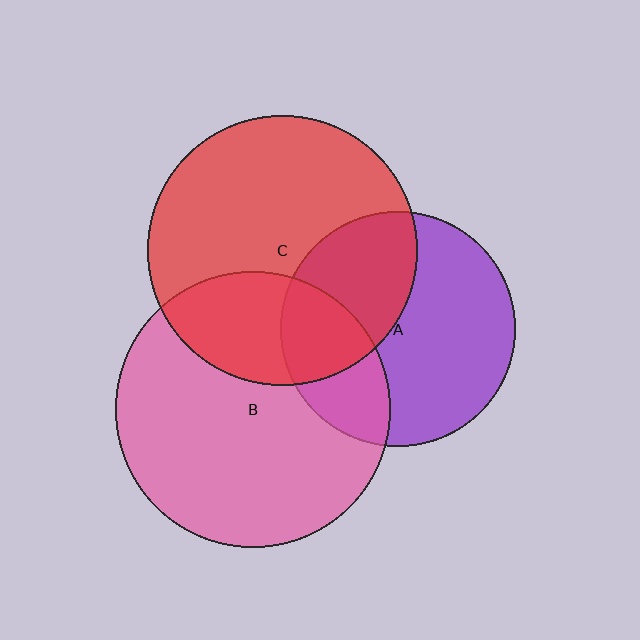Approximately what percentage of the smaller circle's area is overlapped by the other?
Approximately 30%.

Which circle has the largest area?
Circle B (pink).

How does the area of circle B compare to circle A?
Approximately 1.4 times.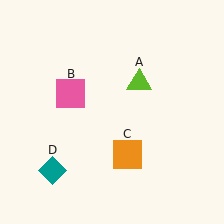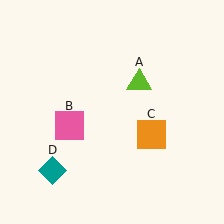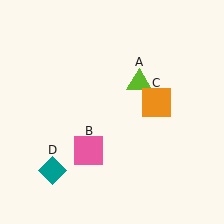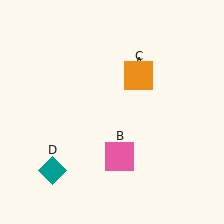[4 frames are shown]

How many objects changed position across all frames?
2 objects changed position: pink square (object B), orange square (object C).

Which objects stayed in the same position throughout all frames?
Lime triangle (object A) and teal diamond (object D) remained stationary.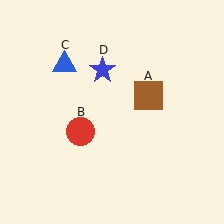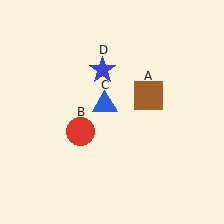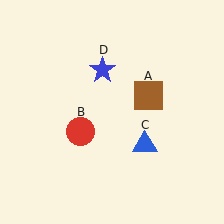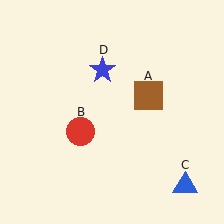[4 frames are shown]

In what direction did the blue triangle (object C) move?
The blue triangle (object C) moved down and to the right.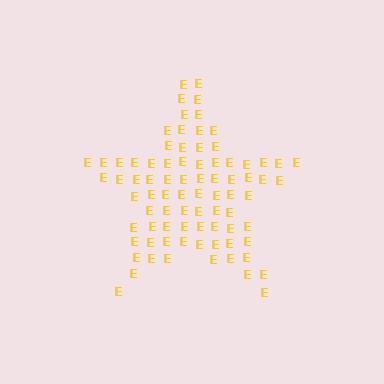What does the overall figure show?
The overall figure shows a star.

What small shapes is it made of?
It is made of small letter E's.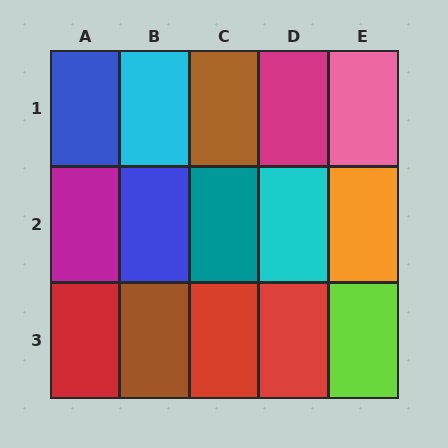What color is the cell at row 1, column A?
Blue.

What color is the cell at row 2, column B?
Blue.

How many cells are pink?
1 cell is pink.